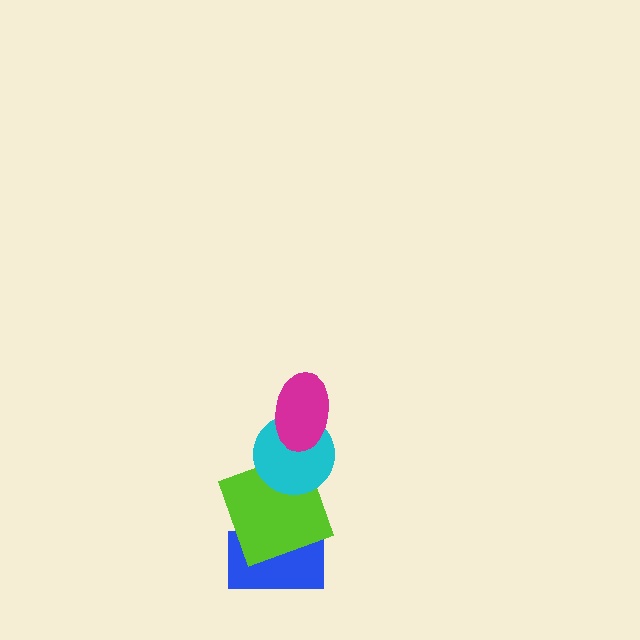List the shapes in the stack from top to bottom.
From top to bottom: the magenta ellipse, the cyan circle, the lime square, the blue rectangle.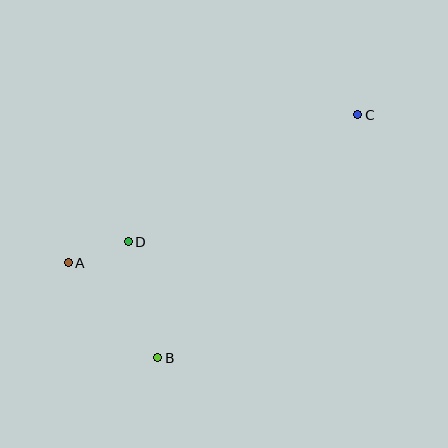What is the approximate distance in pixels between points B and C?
The distance between B and C is approximately 315 pixels.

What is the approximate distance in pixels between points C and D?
The distance between C and D is approximately 262 pixels.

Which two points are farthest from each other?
Points A and C are farthest from each other.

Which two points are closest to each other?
Points A and D are closest to each other.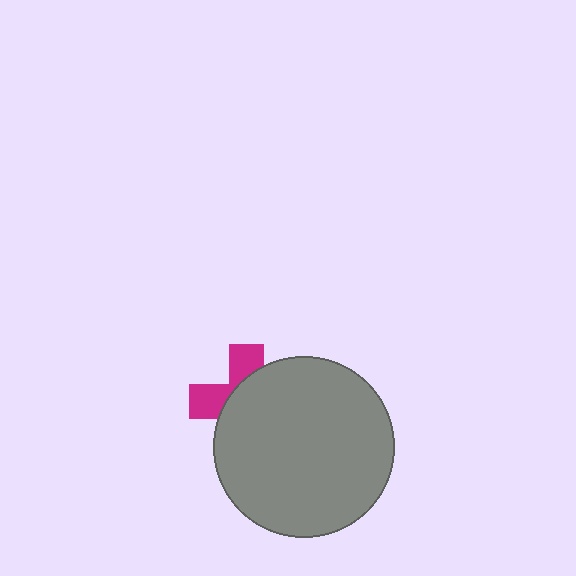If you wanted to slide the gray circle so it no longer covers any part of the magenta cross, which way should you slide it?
Slide it toward the lower-right — that is the most direct way to separate the two shapes.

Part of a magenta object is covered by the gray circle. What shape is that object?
It is a cross.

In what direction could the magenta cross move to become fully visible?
The magenta cross could move toward the upper-left. That would shift it out from behind the gray circle entirely.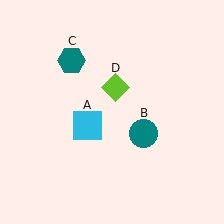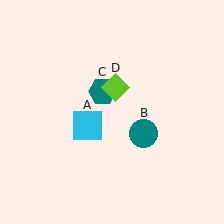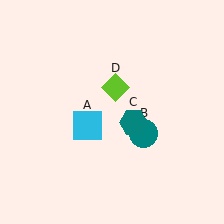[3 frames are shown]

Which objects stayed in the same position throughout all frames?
Cyan square (object A) and teal circle (object B) and lime diamond (object D) remained stationary.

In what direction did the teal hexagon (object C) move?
The teal hexagon (object C) moved down and to the right.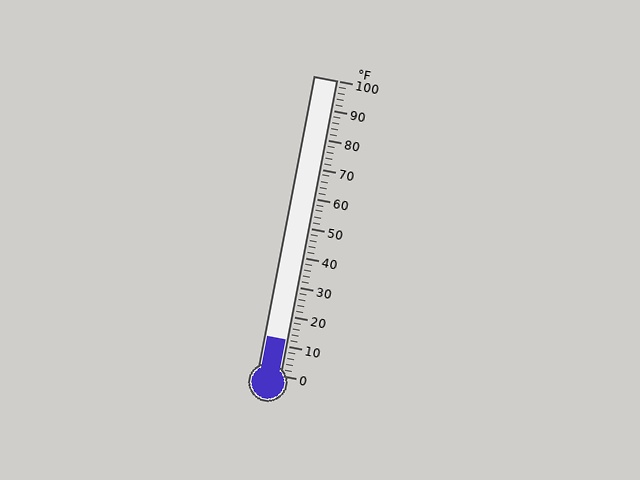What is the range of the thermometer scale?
The thermometer scale ranges from 0°F to 100°F.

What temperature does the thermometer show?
The thermometer shows approximately 12°F.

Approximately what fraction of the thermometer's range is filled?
The thermometer is filled to approximately 10% of its range.